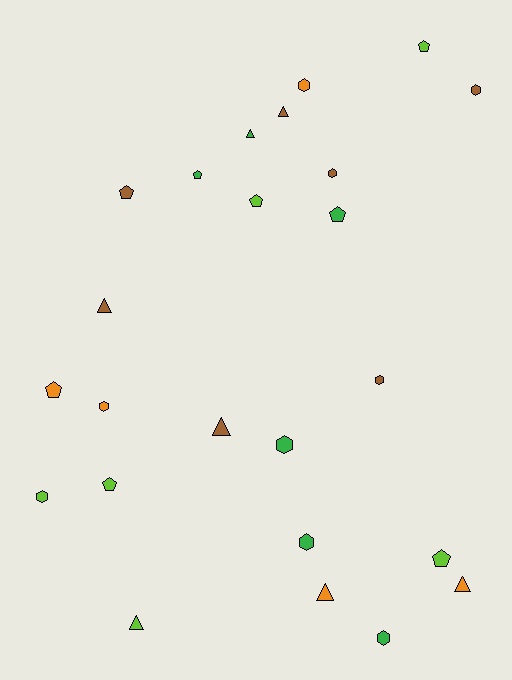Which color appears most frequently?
Brown, with 7 objects.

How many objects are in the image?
There are 24 objects.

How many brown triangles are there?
There are 3 brown triangles.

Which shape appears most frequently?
Hexagon, with 9 objects.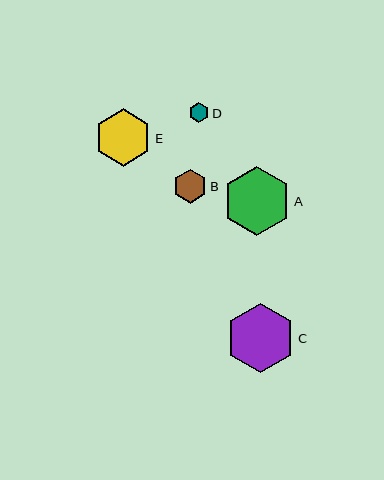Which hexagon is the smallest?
Hexagon D is the smallest with a size of approximately 20 pixels.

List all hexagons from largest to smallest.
From largest to smallest: C, A, E, B, D.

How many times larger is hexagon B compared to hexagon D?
Hexagon B is approximately 1.7 times the size of hexagon D.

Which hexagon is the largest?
Hexagon C is the largest with a size of approximately 69 pixels.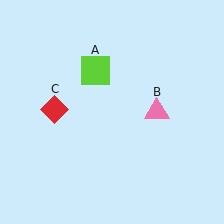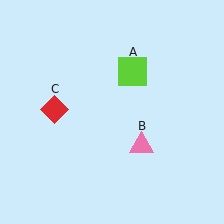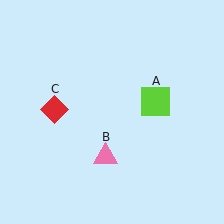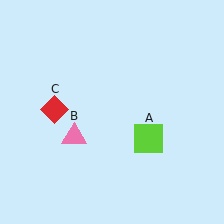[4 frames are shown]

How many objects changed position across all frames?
2 objects changed position: lime square (object A), pink triangle (object B).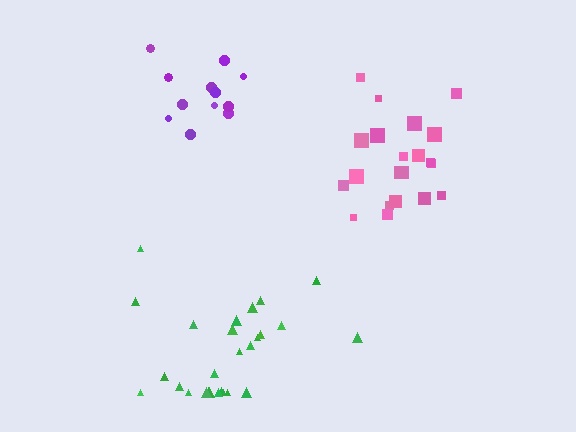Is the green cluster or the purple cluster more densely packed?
Purple.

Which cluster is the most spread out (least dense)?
Green.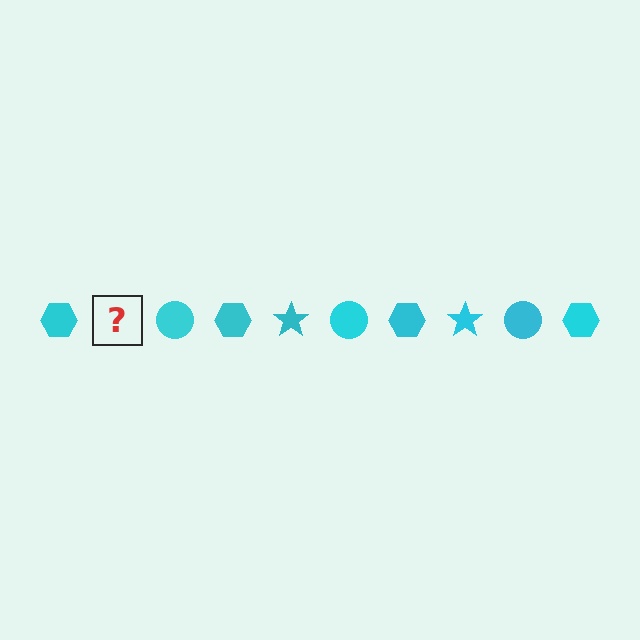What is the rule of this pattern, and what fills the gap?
The rule is that the pattern cycles through hexagon, star, circle shapes in cyan. The gap should be filled with a cyan star.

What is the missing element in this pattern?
The missing element is a cyan star.